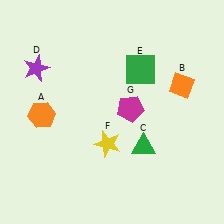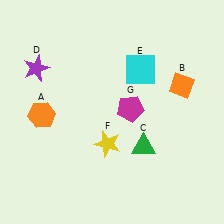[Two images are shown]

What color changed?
The square (E) changed from green in Image 1 to cyan in Image 2.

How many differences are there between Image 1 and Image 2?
There is 1 difference between the two images.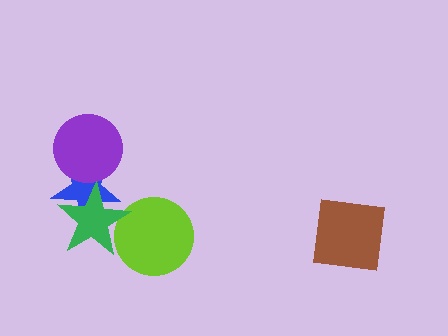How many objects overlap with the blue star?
2 objects overlap with the blue star.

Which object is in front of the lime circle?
The green star is in front of the lime circle.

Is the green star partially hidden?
No, no other shape covers it.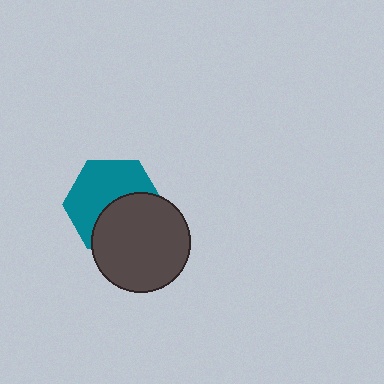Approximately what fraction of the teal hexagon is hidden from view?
Roughly 44% of the teal hexagon is hidden behind the dark gray circle.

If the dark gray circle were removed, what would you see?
You would see the complete teal hexagon.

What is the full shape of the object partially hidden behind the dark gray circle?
The partially hidden object is a teal hexagon.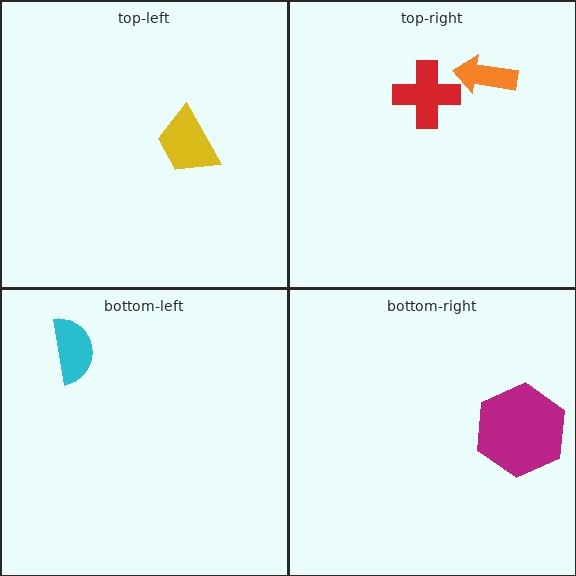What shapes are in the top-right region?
The orange arrow, the red cross.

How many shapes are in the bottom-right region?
1.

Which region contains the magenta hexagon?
The bottom-right region.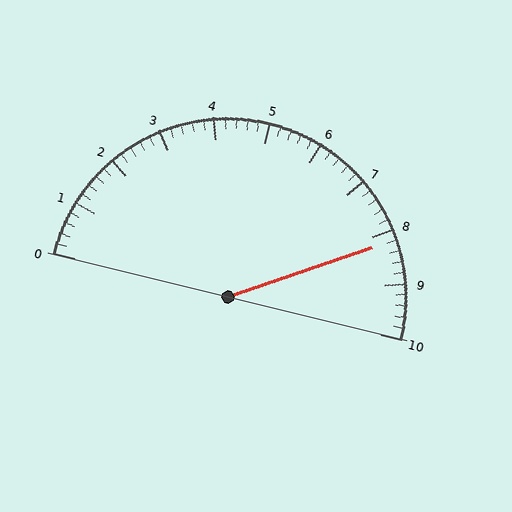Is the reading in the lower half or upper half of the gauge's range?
The reading is in the upper half of the range (0 to 10).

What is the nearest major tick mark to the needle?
The nearest major tick mark is 8.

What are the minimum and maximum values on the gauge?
The gauge ranges from 0 to 10.